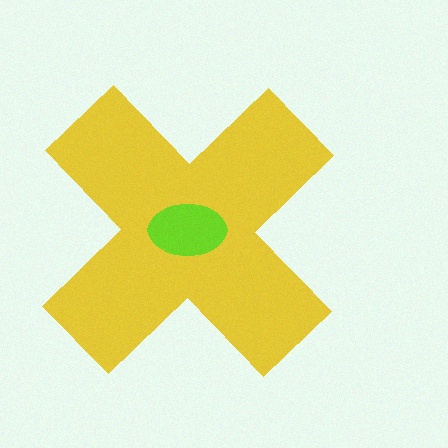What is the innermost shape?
The lime ellipse.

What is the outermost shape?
The yellow cross.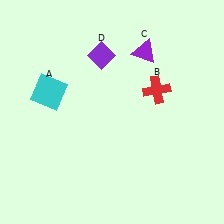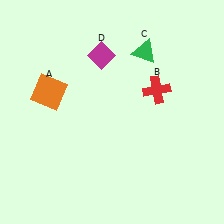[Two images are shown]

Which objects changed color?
A changed from cyan to orange. C changed from purple to green. D changed from purple to magenta.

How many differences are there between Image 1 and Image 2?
There are 3 differences between the two images.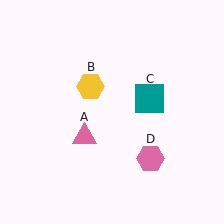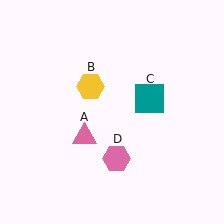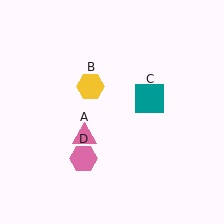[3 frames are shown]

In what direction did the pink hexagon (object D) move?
The pink hexagon (object D) moved left.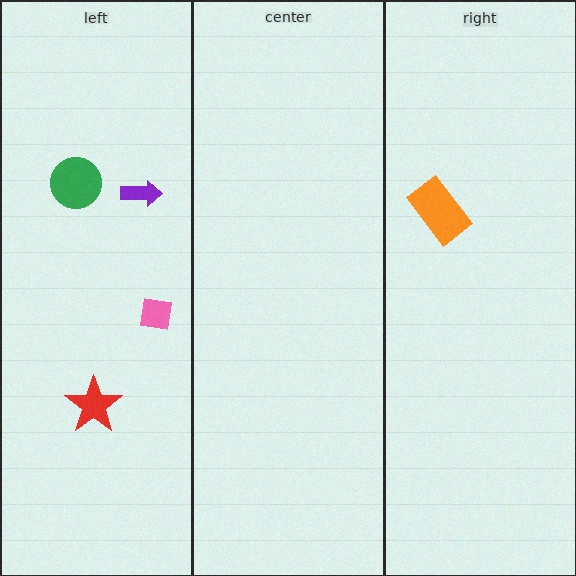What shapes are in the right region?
The orange rectangle.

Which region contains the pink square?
The left region.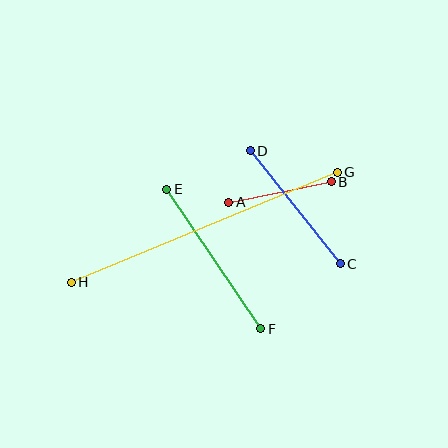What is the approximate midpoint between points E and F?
The midpoint is at approximately (214, 259) pixels.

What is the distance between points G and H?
The distance is approximately 287 pixels.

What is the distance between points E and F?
The distance is approximately 168 pixels.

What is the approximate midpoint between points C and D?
The midpoint is at approximately (295, 207) pixels.